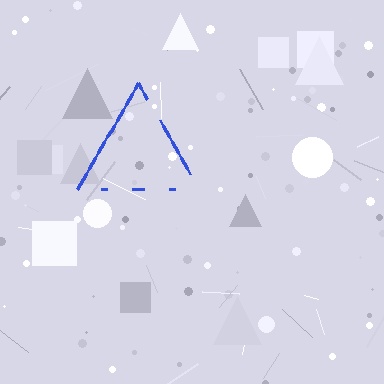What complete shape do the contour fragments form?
The contour fragments form a triangle.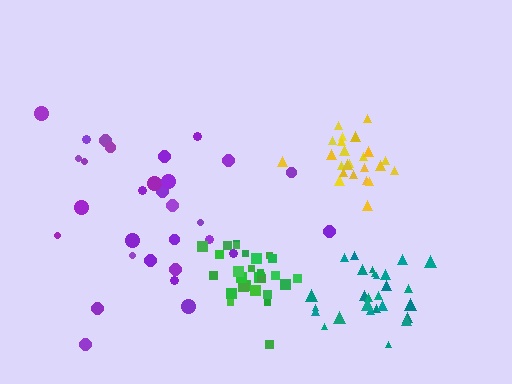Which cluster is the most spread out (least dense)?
Purple.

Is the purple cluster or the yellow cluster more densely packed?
Yellow.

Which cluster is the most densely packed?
Green.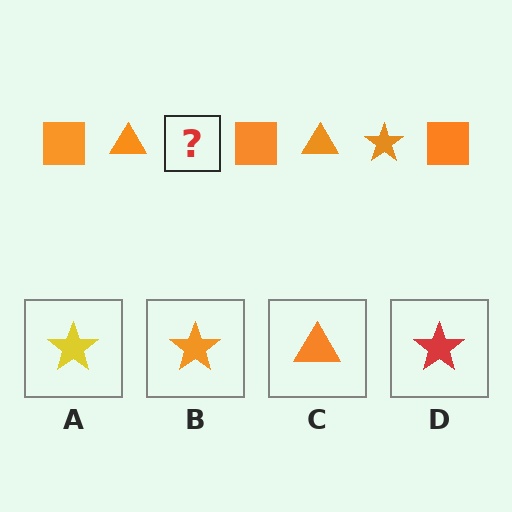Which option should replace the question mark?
Option B.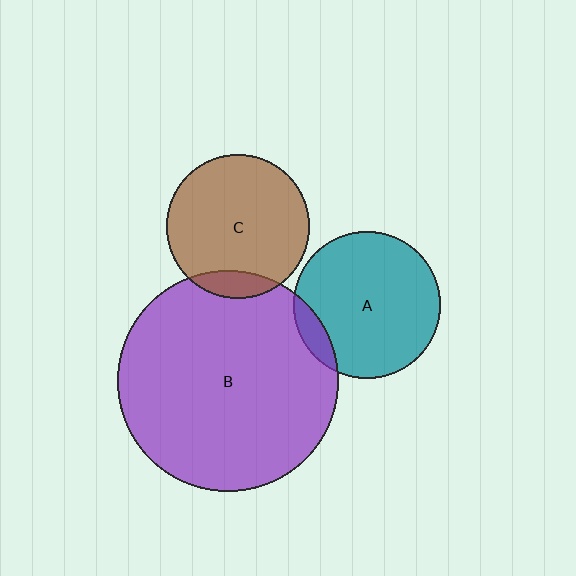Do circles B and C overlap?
Yes.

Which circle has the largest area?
Circle B (purple).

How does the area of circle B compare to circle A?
Approximately 2.3 times.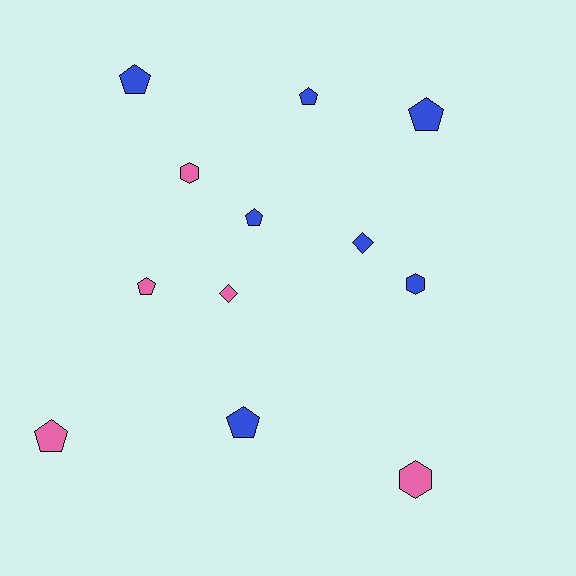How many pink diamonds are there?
There is 1 pink diamond.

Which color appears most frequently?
Blue, with 7 objects.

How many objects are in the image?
There are 12 objects.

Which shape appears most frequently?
Pentagon, with 7 objects.